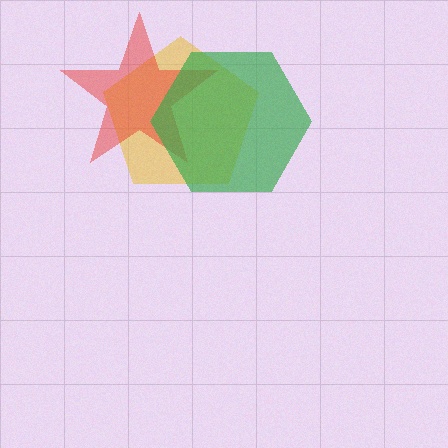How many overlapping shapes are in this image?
There are 3 overlapping shapes in the image.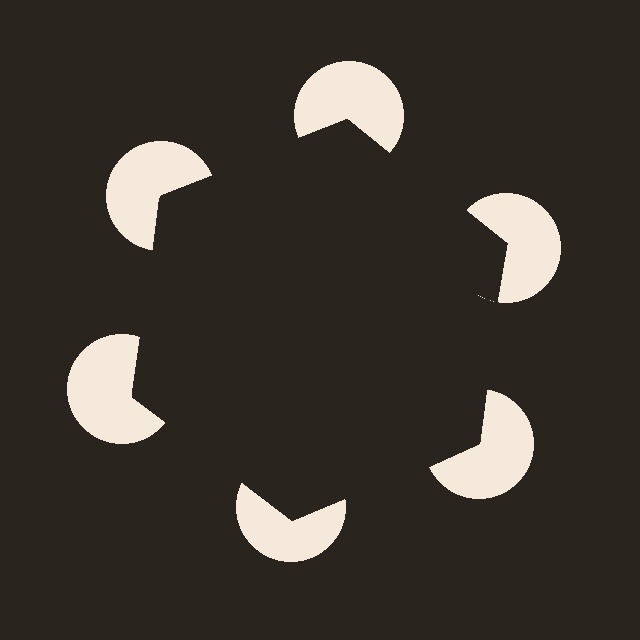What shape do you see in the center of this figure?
An illusory hexagon — its edges are inferred from the aligned wedge cuts in the pac-man discs, not physically drawn.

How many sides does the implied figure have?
6 sides.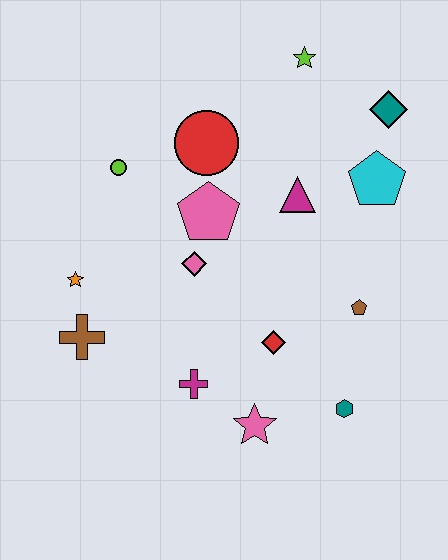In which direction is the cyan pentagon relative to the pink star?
The cyan pentagon is above the pink star.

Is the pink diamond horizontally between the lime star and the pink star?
No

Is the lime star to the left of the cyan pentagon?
Yes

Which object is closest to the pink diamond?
The pink pentagon is closest to the pink diamond.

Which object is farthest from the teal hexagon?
The lime star is farthest from the teal hexagon.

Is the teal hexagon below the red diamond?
Yes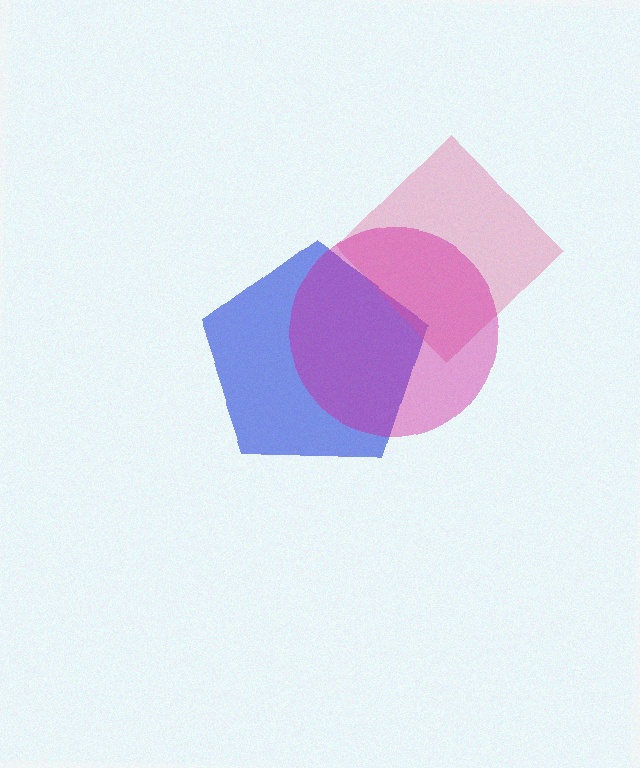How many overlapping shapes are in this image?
There are 3 overlapping shapes in the image.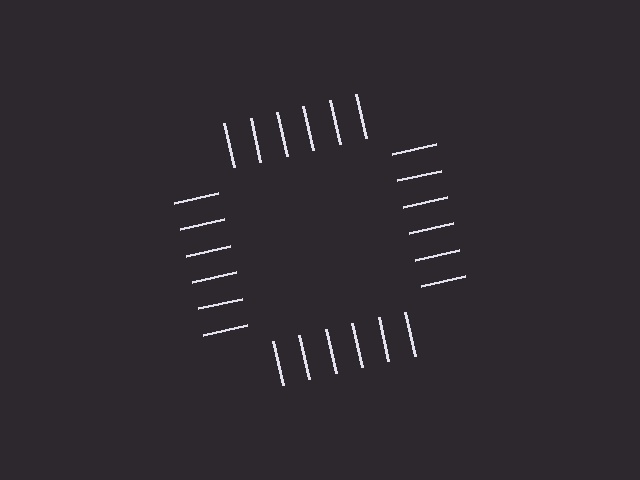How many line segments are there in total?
24 — 6 along each of the 4 edges.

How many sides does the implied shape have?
4 sides — the line-ends trace a square.